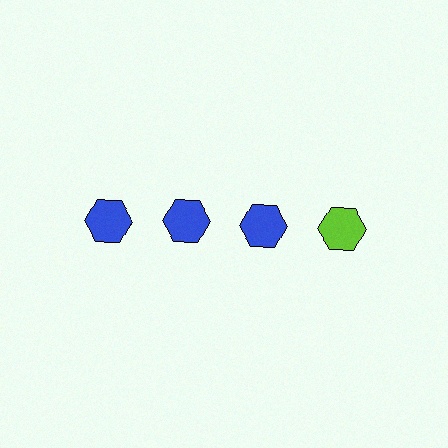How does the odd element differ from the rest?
It has a different color: lime instead of blue.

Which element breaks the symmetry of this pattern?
The lime hexagon in the top row, second from right column breaks the symmetry. All other shapes are blue hexagons.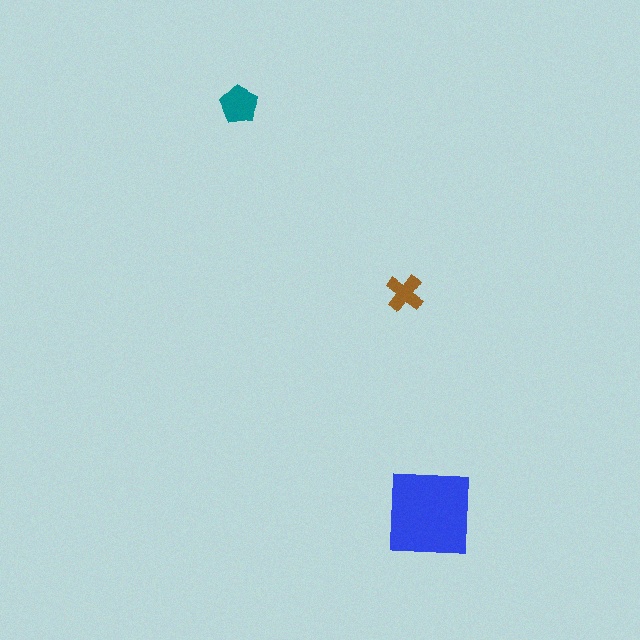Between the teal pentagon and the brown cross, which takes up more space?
The teal pentagon.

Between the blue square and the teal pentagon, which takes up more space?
The blue square.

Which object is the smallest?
The brown cross.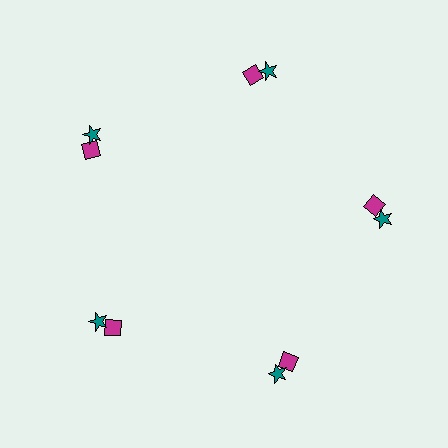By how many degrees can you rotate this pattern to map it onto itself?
The pattern maps onto itself every 72 degrees of rotation.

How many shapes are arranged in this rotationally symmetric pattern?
There are 10 shapes, arranged in 5 groups of 2.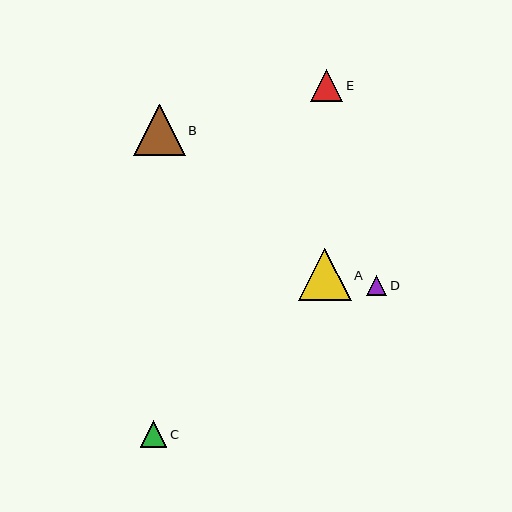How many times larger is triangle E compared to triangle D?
Triangle E is approximately 1.6 times the size of triangle D.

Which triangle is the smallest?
Triangle D is the smallest with a size of approximately 21 pixels.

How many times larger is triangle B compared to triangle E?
Triangle B is approximately 1.6 times the size of triangle E.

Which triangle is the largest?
Triangle A is the largest with a size of approximately 53 pixels.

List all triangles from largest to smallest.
From largest to smallest: A, B, E, C, D.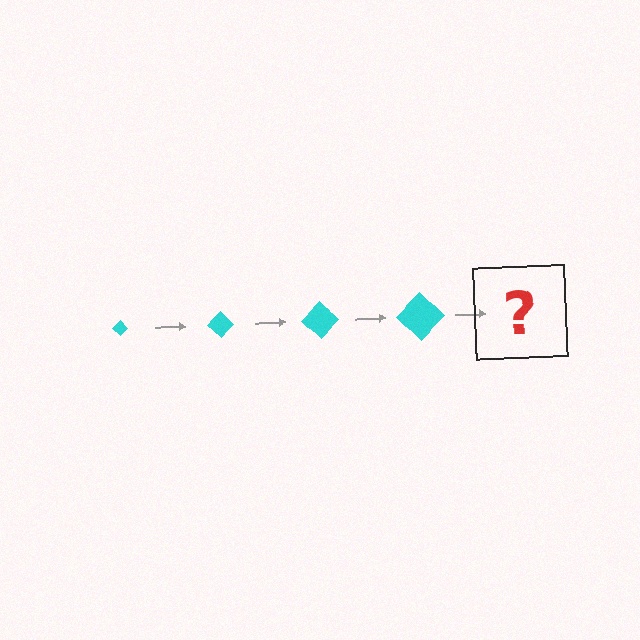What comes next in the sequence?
The next element should be a cyan diamond, larger than the previous one.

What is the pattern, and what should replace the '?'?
The pattern is that the diamond gets progressively larger each step. The '?' should be a cyan diamond, larger than the previous one.